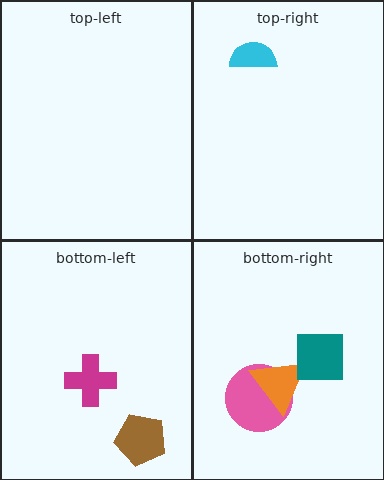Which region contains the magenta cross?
The bottom-left region.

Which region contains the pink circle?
The bottom-right region.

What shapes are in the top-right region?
The cyan semicircle.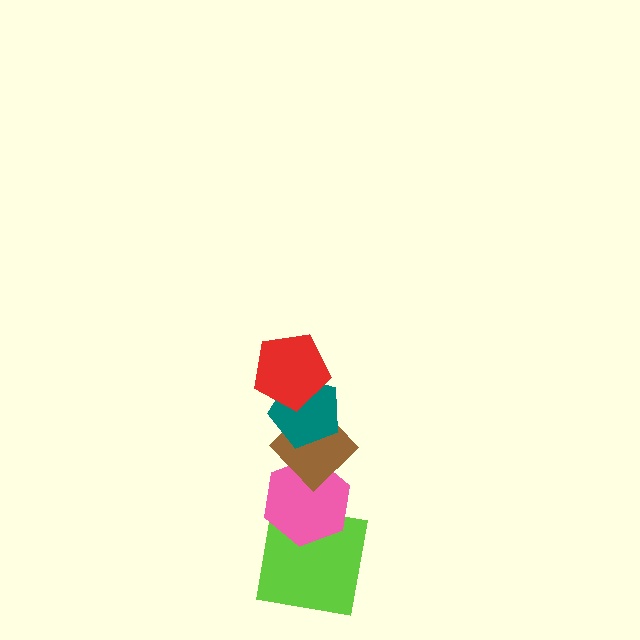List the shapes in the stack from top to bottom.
From top to bottom: the red pentagon, the teal pentagon, the brown diamond, the pink hexagon, the lime square.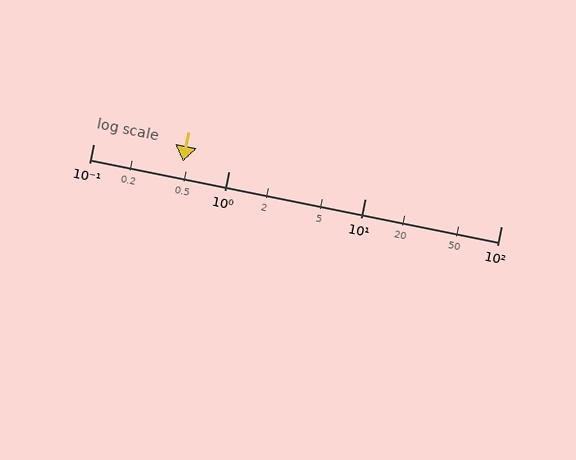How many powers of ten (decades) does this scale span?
The scale spans 3 decades, from 0.1 to 100.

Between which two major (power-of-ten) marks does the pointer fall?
The pointer is between 0.1 and 1.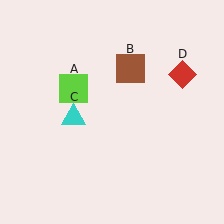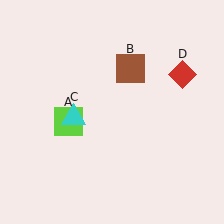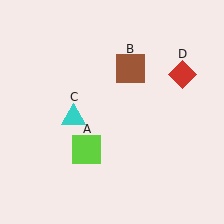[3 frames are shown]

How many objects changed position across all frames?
1 object changed position: lime square (object A).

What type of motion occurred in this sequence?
The lime square (object A) rotated counterclockwise around the center of the scene.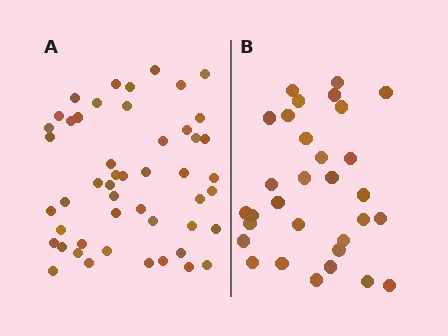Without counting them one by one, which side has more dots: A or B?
Region A (the left region) has more dots.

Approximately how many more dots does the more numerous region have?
Region A has approximately 20 more dots than region B.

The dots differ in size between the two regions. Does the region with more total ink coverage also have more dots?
No. Region B has more total ink coverage because its dots are larger, but region A actually contains more individual dots. Total area can be misleading — the number of items is what matters here.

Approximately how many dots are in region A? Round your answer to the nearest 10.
About 50 dots. (The exact count is 49, which rounds to 50.)